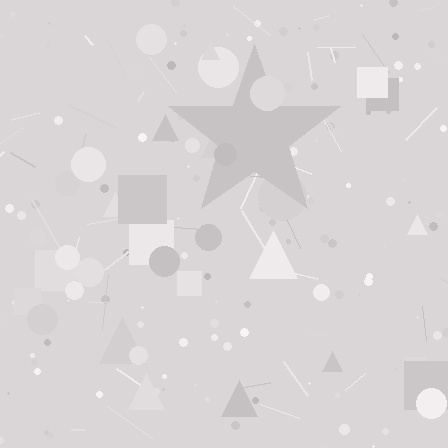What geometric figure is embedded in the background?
A star is embedded in the background.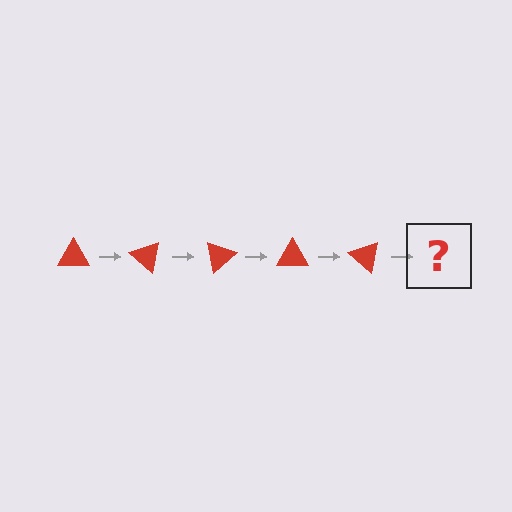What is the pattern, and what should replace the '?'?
The pattern is that the triangle rotates 40 degrees each step. The '?' should be a red triangle rotated 200 degrees.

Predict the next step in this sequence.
The next step is a red triangle rotated 200 degrees.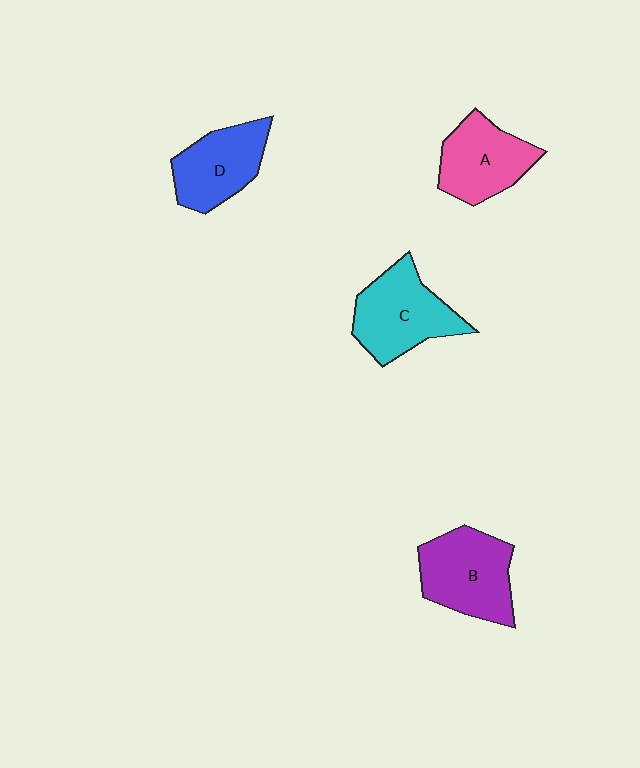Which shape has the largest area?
Shape B (purple).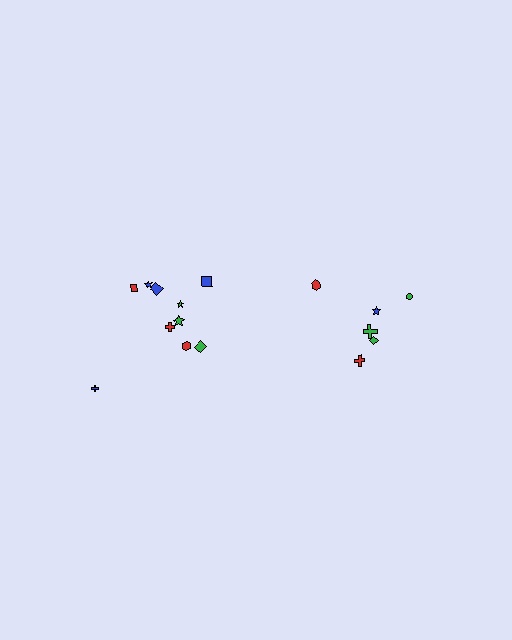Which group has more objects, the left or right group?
The left group.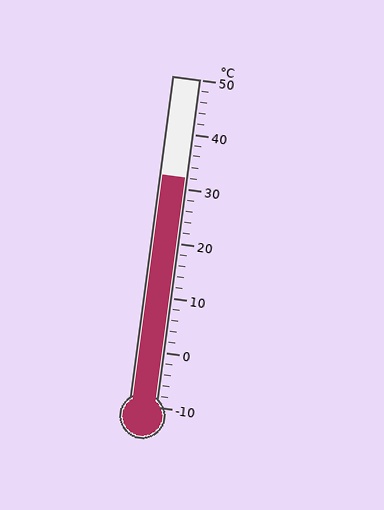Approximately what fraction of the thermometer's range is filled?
The thermometer is filled to approximately 70% of its range.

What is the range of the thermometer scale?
The thermometer scale ranges from -10°C to 50°C.